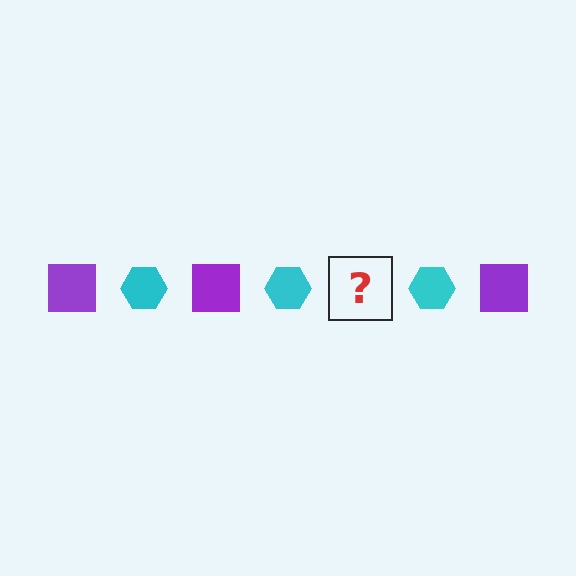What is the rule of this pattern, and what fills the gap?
The rule is that the pattern alternates between purple square and cyan hexagon. The gap should be filled with a purple square.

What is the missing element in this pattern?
The missing element is a purple square.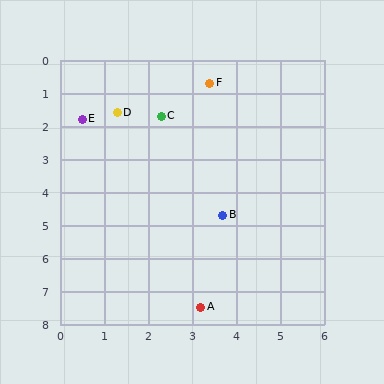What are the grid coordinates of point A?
Point A is at approximately (3.2, 7.5).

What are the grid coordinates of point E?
Point E is at approximately (0.5, 1.8).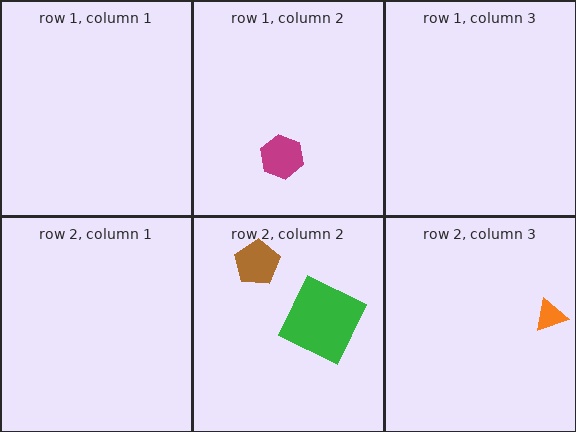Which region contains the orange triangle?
The row 2, column 3 region.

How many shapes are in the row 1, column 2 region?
1.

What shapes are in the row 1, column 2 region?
The magenta hexagon.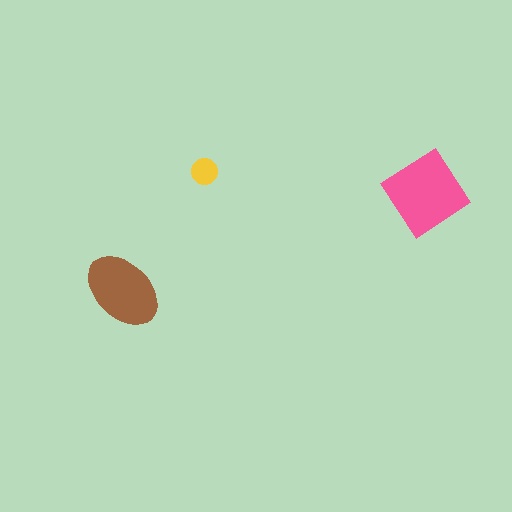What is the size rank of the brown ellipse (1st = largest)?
2nd.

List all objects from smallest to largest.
The yellow circle, the brown ellipse, the pink diamond.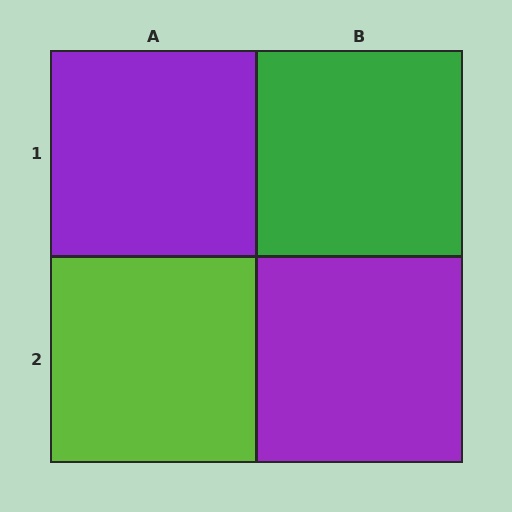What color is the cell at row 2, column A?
Lime.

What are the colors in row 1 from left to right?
Purple, green.